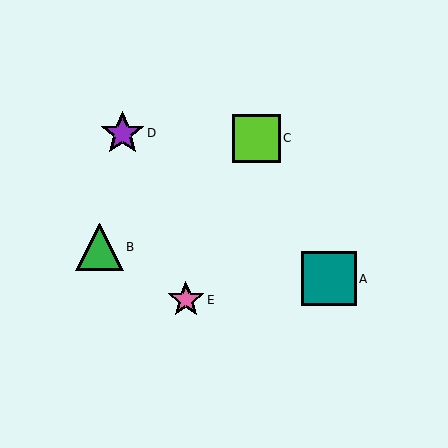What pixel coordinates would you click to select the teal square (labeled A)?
Click at (329, 279) to select the teal square A.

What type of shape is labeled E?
Shape E is a pink star.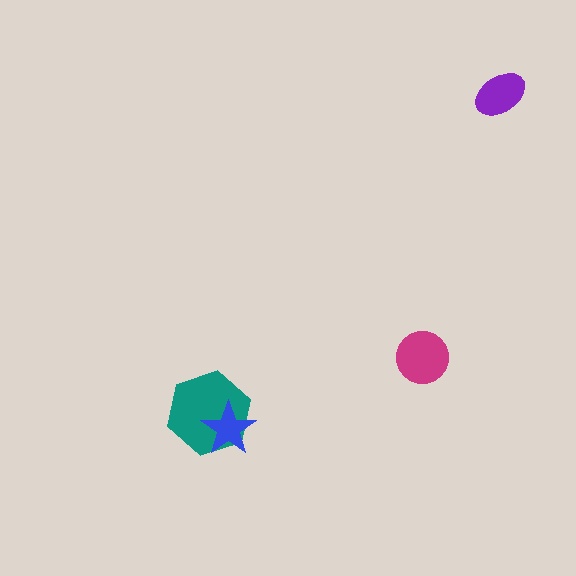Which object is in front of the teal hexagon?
The blue star is in front of the teal hexagon.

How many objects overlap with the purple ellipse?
0 objects overlap with the purple ellipse.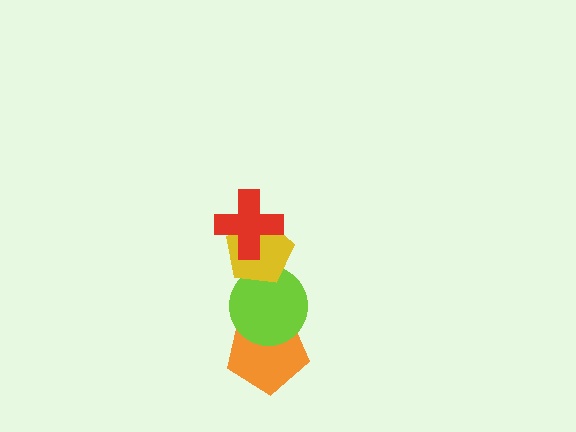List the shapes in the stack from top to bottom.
From top to bottom: the red cross, the yellow pentagon, the lime circle, the orange pentagon.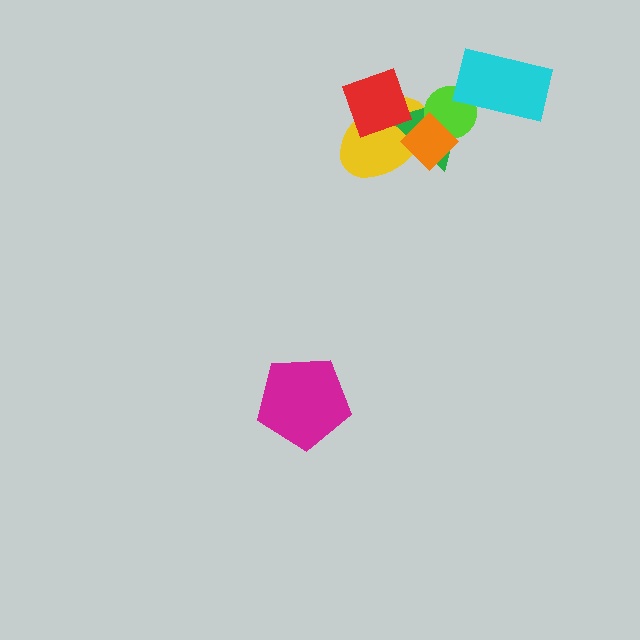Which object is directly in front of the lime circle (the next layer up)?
The orange diamond is directly in front of the lime circle.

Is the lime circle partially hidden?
Yes, it is partially covered by another shape.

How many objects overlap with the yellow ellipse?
3 objects overlap with the yellow ellipse.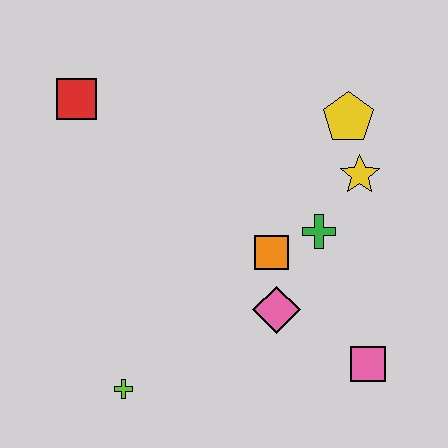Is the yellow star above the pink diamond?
Yes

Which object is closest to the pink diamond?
The orange square is closest to the pink diamond.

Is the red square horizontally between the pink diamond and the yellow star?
No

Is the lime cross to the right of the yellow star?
No